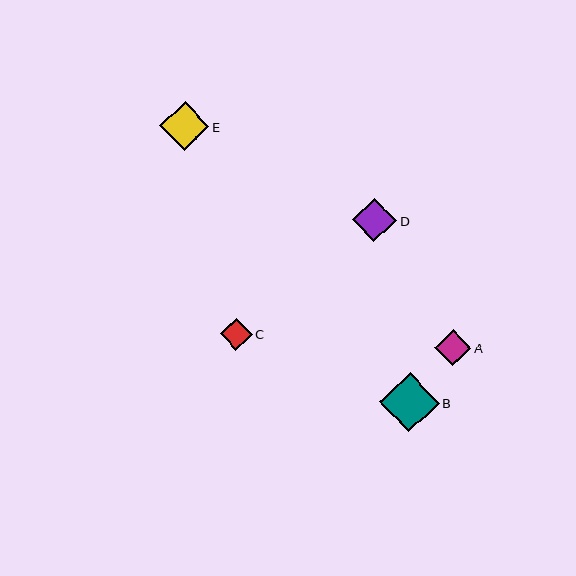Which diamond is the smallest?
Diamond C is the smallest with a size of approximately 32 pixels.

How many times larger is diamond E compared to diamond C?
Diamond E is approximately 1.6 times the size of diamond C.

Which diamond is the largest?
Diamond B is the largest with a size of approximately 59 pixels.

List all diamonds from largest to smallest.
From largest to smallest: B, E, D, A, C.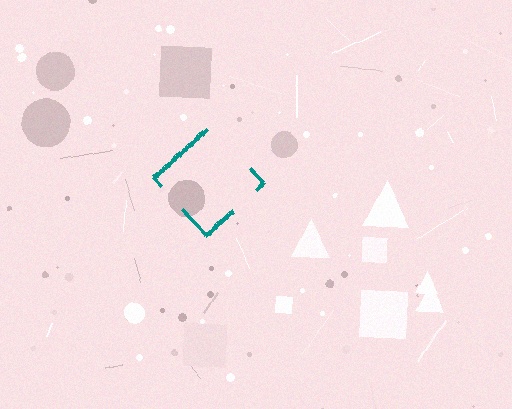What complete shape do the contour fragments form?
The contour fragments form a diamond.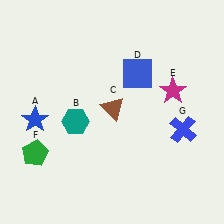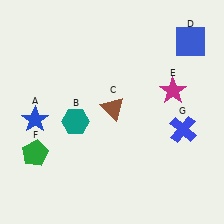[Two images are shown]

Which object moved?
The blue square (D) moved right.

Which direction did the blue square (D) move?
The blue square (D) moved right.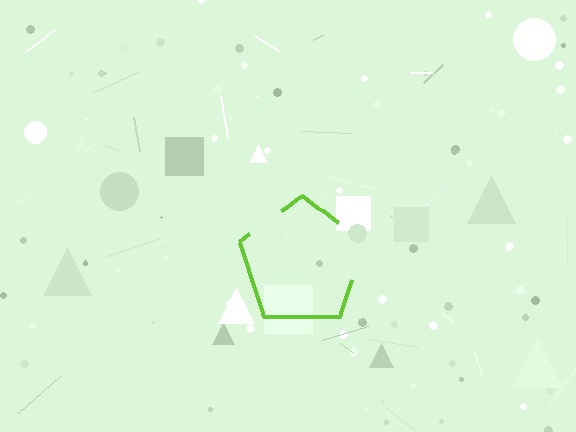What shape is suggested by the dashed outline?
The dashed outline suggests a pentagon.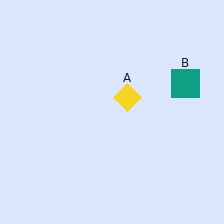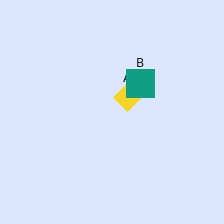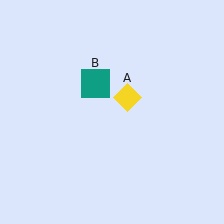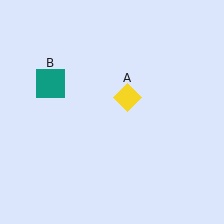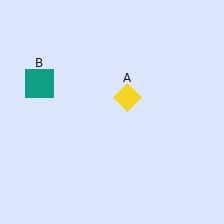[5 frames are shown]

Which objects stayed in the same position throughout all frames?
Yellow diamond (object A) remained stationary.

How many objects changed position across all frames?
1 object changed position: teal square (object B).